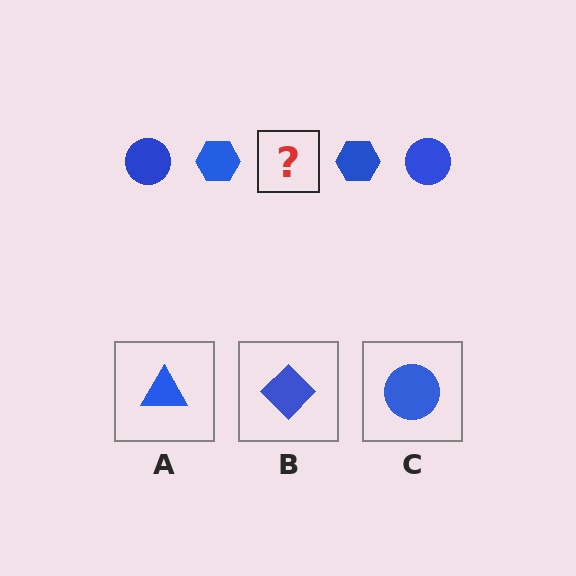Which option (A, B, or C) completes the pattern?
C.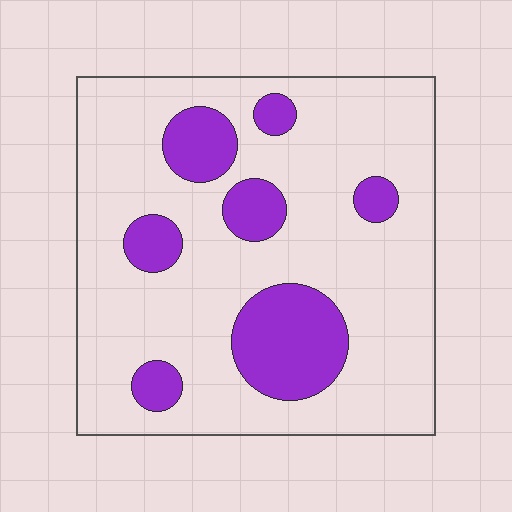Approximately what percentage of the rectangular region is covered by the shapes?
Approximately 20%.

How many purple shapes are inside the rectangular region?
7.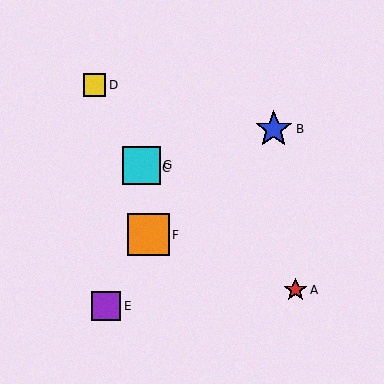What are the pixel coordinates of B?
Object B is at (274, 129).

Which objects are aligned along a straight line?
Objects A, C, G are aligned along a straight line.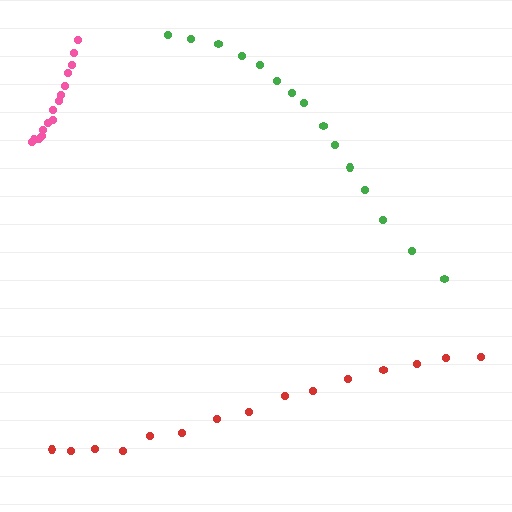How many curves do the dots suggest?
There are 3 distinct paths.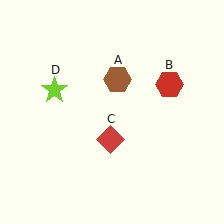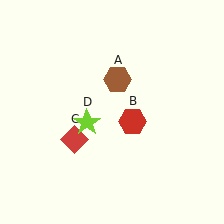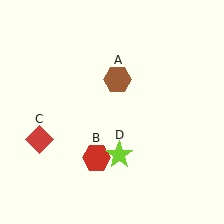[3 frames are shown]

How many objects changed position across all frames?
3 objects changed position: red hexagon (object B), red diamond (object C), lime star (object D).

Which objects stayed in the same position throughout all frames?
Brown hexagon (object A) remained stationary.